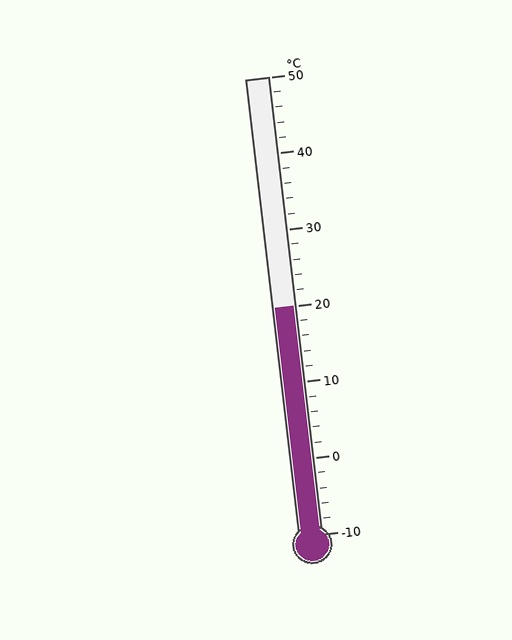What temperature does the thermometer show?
The thermometer shows approximately 20°C.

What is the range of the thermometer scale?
The thermometer scale ranges from -10°C to 50°C.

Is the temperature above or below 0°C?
The temperature is above 0°C.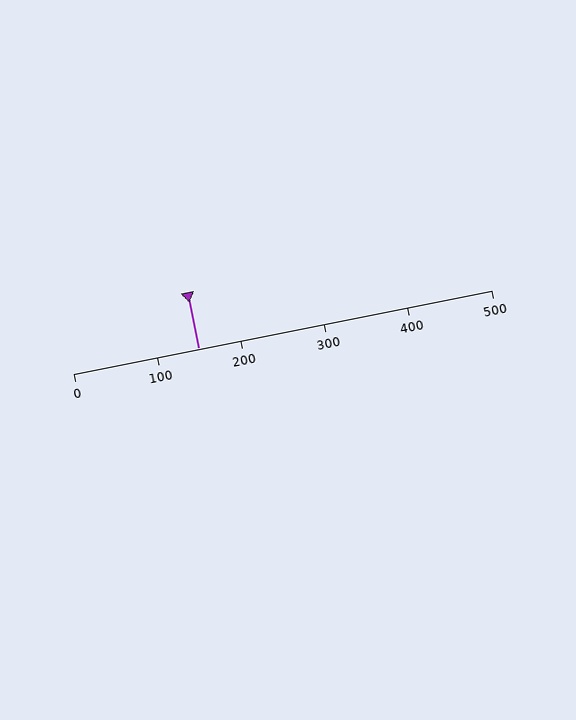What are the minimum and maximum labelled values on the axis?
The axis runs from 0 to 500.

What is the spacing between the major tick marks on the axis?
The major ticks are spaced 100 apart.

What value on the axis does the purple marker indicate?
The marker indicates approximately 150.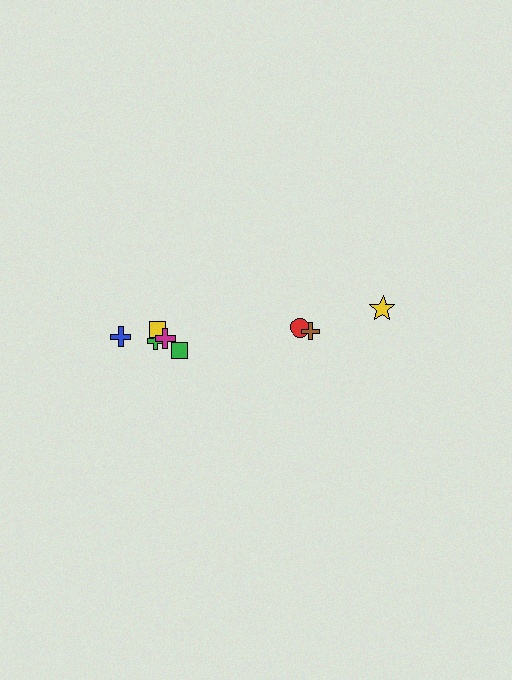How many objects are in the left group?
There are 5 objects.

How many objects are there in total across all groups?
There are 8 objects.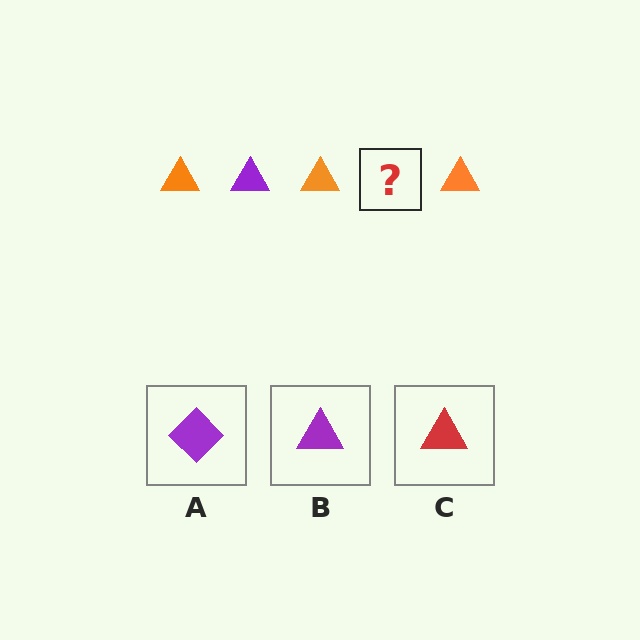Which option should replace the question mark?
Option B.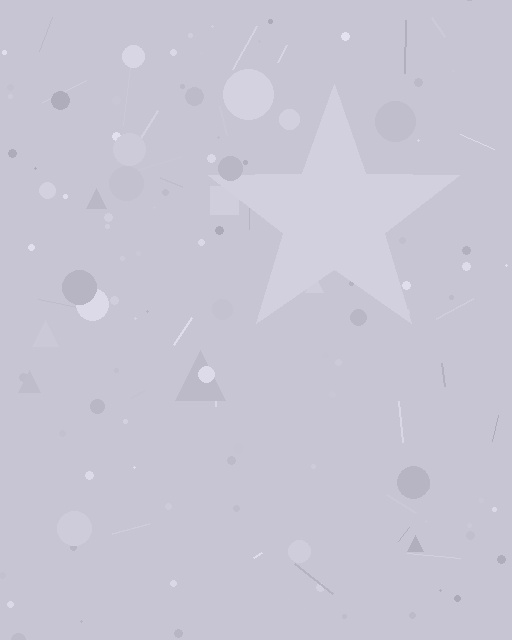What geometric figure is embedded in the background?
A star is embedded in the background.